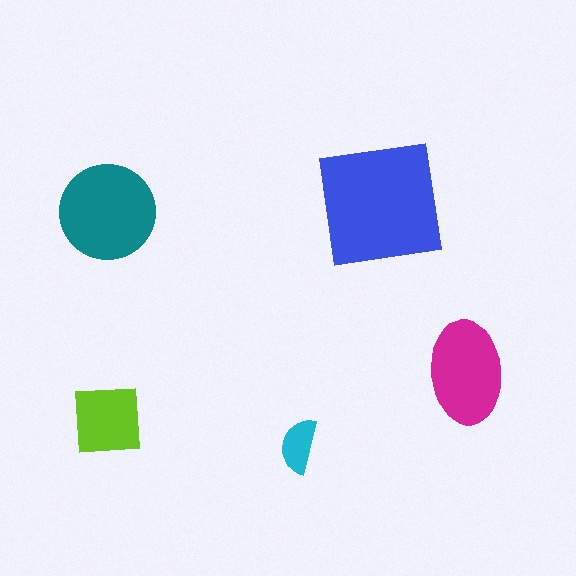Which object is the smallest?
The cyan semicircle.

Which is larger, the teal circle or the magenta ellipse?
The teal circle.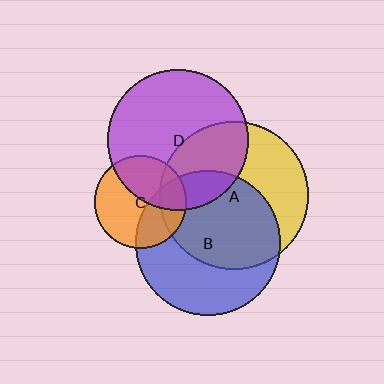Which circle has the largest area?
Circle A (yellow).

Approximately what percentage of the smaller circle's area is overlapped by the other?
Approximately 20%.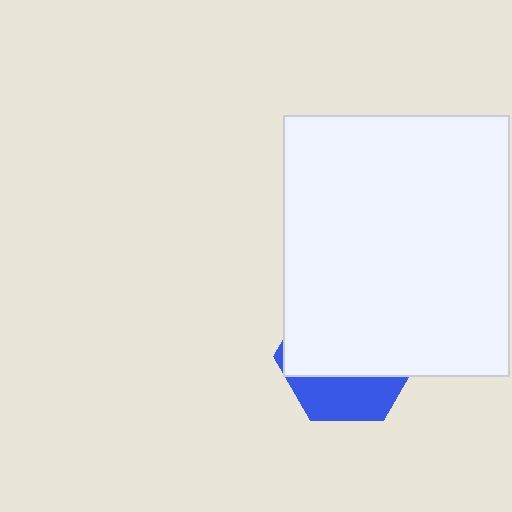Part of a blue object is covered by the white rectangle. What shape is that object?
It is a hexagon.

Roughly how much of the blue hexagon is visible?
A small part of it is visible (roughly 31%).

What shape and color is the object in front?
The object in front is a white rectangle.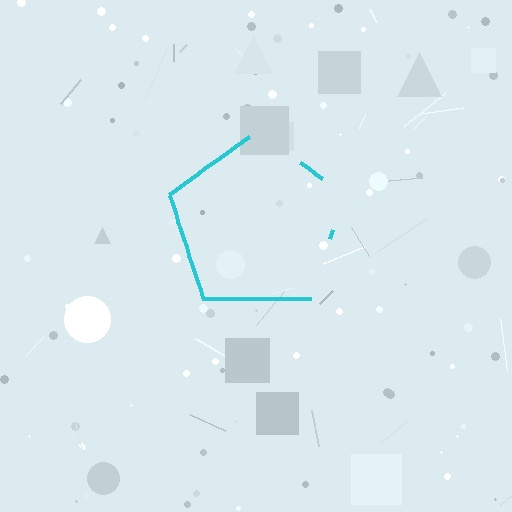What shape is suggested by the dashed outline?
The dashed outline suggests a pentagon.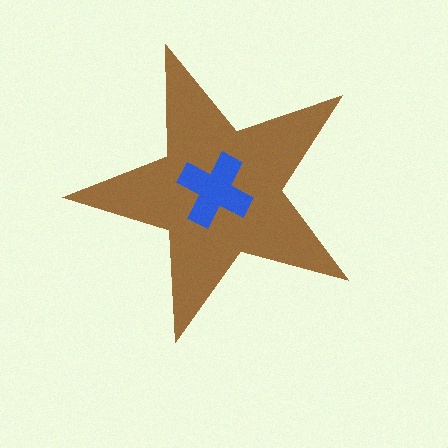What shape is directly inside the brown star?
The blue cross.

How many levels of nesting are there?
2.